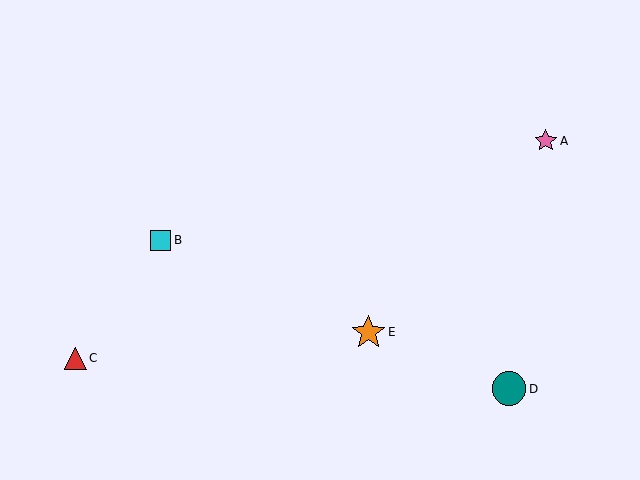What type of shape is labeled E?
Shape E is an orange star.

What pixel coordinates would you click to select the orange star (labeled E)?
Click at (368, 332) to select the orange star E.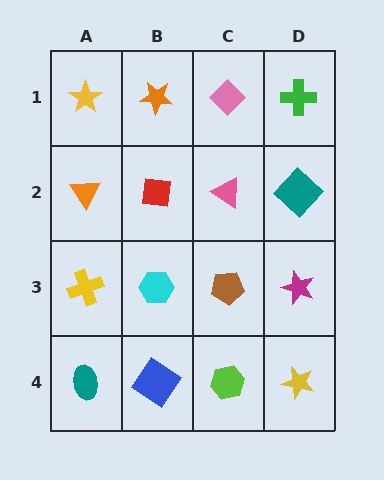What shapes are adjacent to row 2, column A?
A yellow star (row 1, column A), a yellow cross (row 3, column A), a red square (row 2, column B).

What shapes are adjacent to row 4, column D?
A magenta star (row 3, column D), a lime hexagon (row 4, column C).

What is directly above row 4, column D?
A magenta star.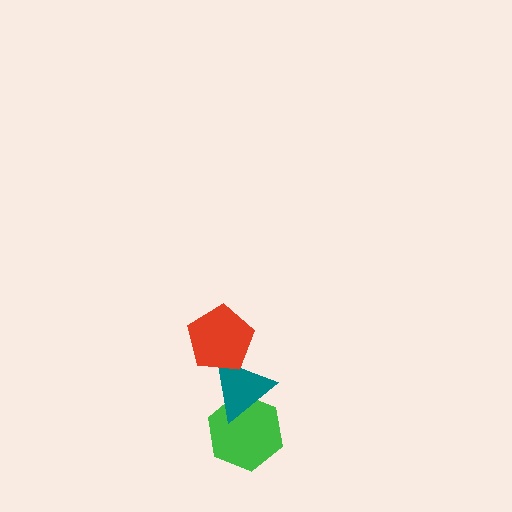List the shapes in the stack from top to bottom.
From top to bottom: the red pentagon, the teal triangle, the green hexagon.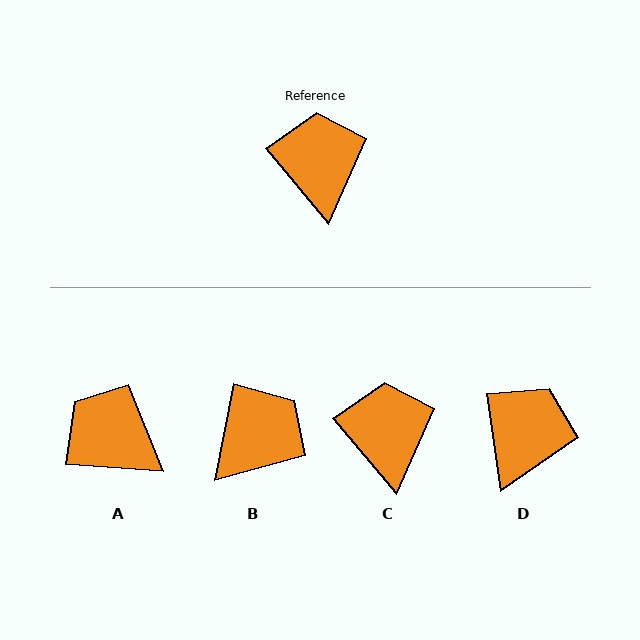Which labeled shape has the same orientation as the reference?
C.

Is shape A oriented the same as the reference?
No, it is off by about 46 degrees.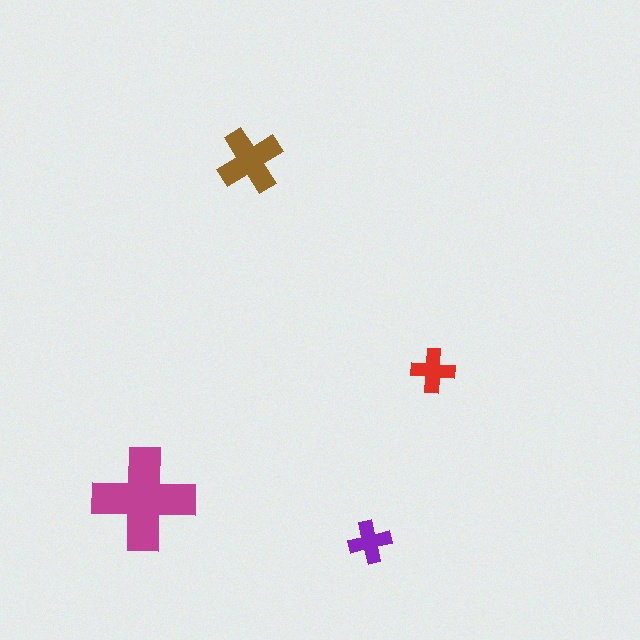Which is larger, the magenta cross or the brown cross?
The magenta one.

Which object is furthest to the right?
The red cross is rightmost.